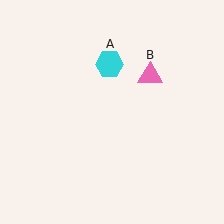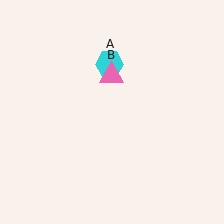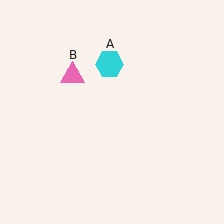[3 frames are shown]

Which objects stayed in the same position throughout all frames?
Cyan hexagon (object A) remained stationary.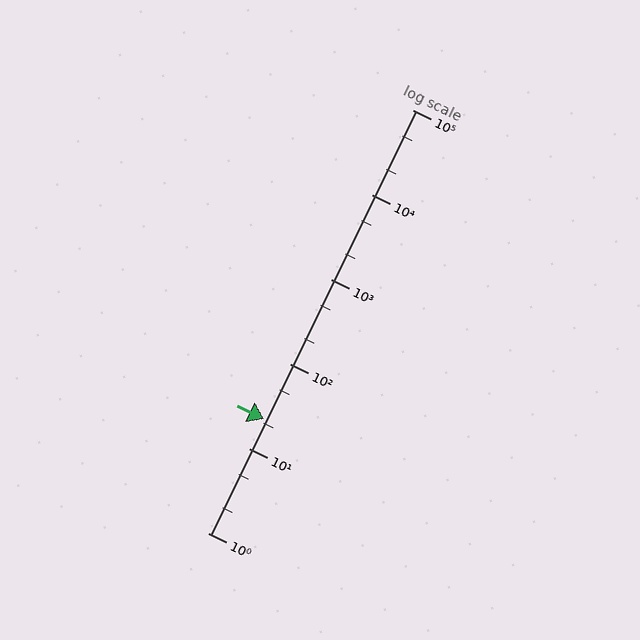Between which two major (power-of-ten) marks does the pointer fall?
The pointer is between 10 and 100.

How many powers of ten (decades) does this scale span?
The scale spans 5 decades, from 1 to 100000.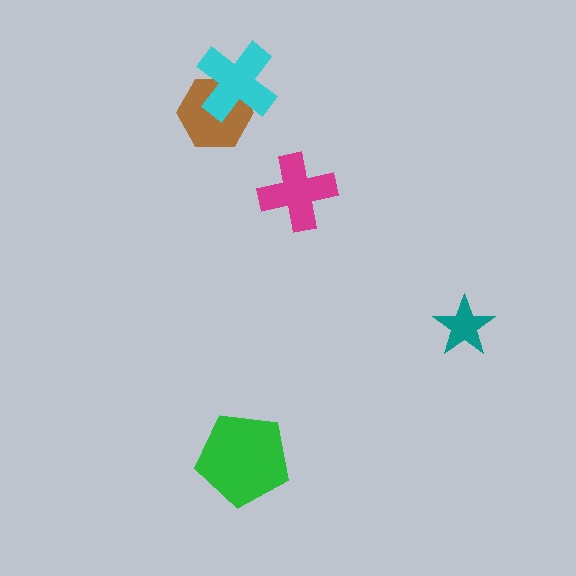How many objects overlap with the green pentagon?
0 objects overlap with the green pentagon.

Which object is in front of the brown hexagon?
The cyan cross is in front of the brown hexagon.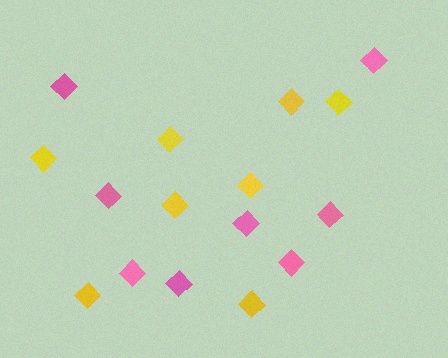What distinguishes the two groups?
There are 2 groups: one group of yellow diamonds (8) and one group of pink diamonds (8).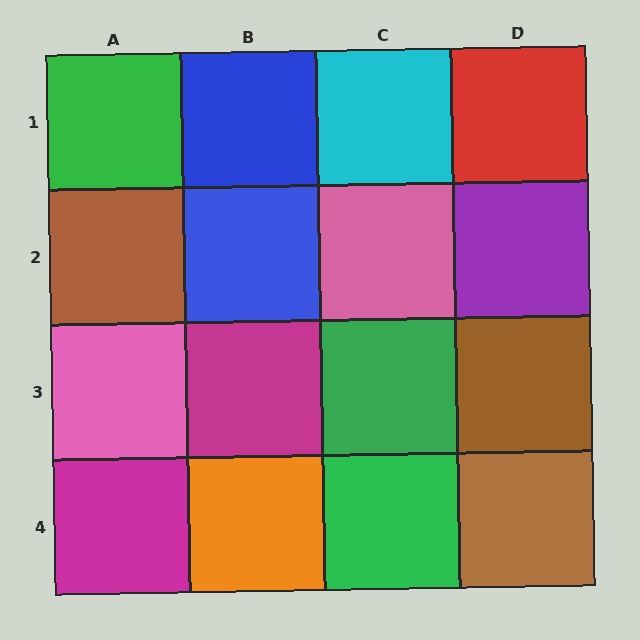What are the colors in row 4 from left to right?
Magenta, orange, green, brown.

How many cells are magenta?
2 cells are magenta.